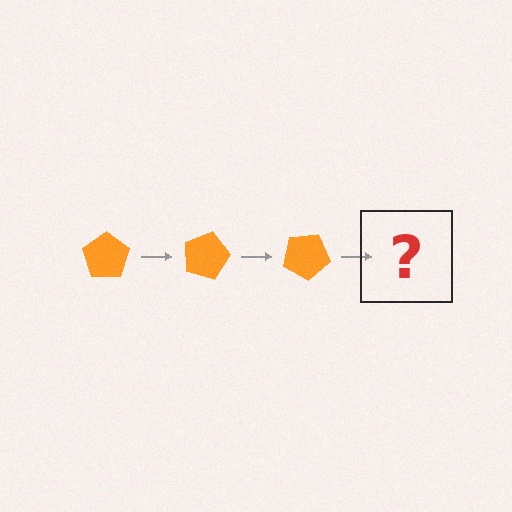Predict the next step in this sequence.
The next step is an orange pentagon rotated 45 degrees.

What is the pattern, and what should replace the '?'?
The pattern is that the pentagon rotates 15 degrees each step. The '?' should be an orange pentagon rotated 45 degrees.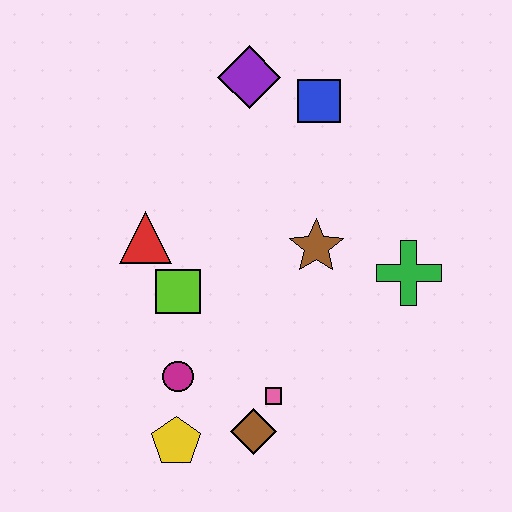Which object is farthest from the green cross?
The yellow pentagon is farthest from the green cross.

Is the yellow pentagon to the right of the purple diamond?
No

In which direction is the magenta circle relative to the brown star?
The magenta circle is to the left of the brown star.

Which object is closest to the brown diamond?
The pink square is closest to the brown diamond.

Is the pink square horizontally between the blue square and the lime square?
Yes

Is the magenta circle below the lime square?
Yes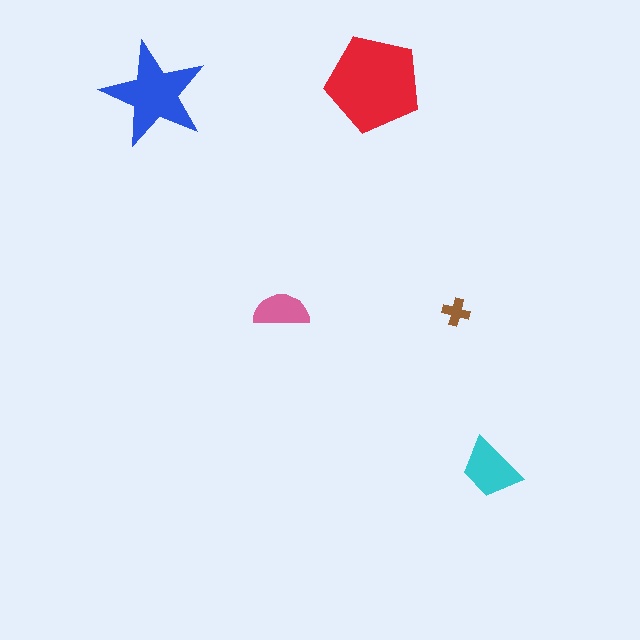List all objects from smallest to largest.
The brown cross, the pink semicircle, the cyan trapezoid, the blue star, the red pentagon.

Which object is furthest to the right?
The cyan trapezoid is rightmost.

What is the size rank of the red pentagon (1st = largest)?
1st.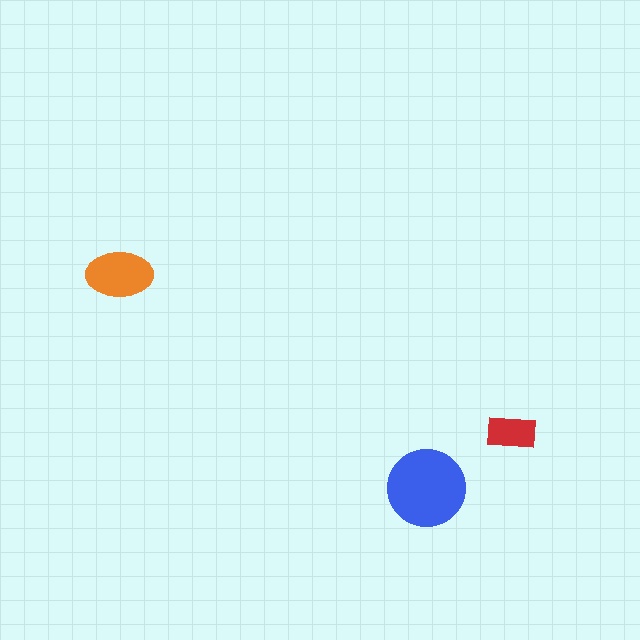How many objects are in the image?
There are 3 objects in the image.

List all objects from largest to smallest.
The blue circle, the orange ellipse, the red rectangle.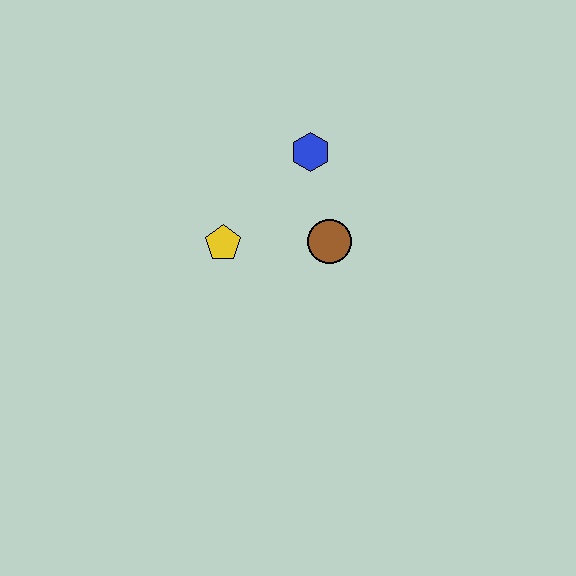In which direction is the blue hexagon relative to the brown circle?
The blue hexagon is above the brown circle.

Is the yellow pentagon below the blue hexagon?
Yes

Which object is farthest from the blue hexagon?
The yellow pentagon is farthest from the blue hexagon.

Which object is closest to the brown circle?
The blue hexagon is closest to the brown circle.